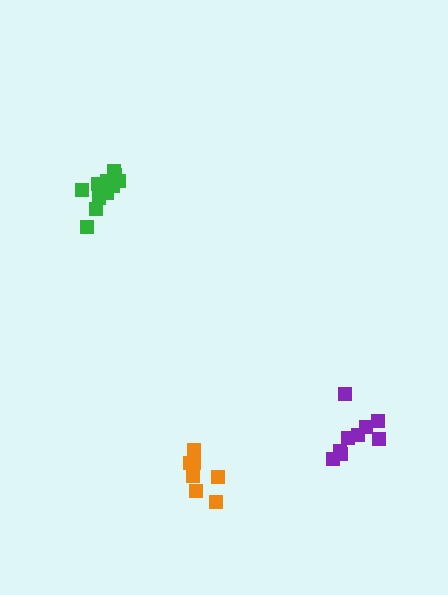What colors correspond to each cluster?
The clusters are colored: purple, green, orange.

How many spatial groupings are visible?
There are 3 spatial groupings.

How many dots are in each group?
Group 1: 9 dots, Group 2: 12 dots, Group 3: 7 dots (28 total).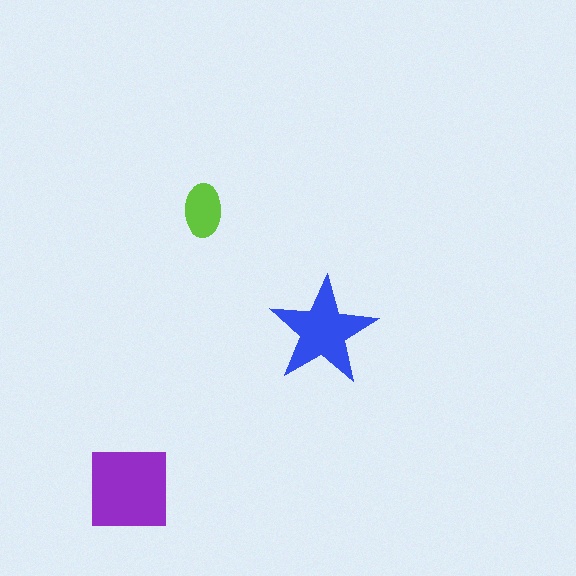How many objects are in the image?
There are 3 objects in the image.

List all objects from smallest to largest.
The lime ellipse, the blue star, the purple square.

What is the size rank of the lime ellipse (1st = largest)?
3rd.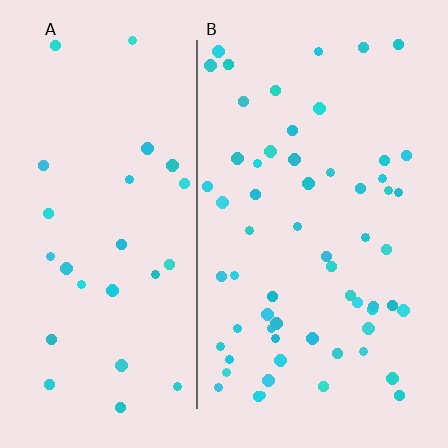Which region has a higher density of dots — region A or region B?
B (the right).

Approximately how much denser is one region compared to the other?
Approximately 2.2× — region B over region A.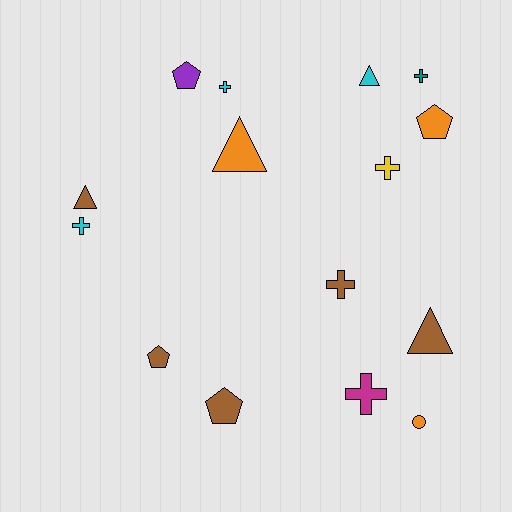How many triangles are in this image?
There are 4 triangles.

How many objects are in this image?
There are 15 objects.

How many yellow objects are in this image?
There is 1 yellow object.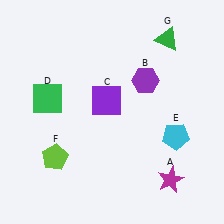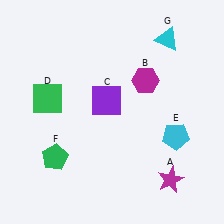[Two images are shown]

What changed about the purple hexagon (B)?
In Image 1, B is purple. In Image 2, it changed to magenta.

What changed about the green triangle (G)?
In Image 1, G is green. In Image 2, it changed to cyan.